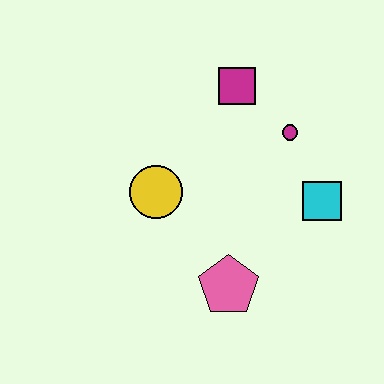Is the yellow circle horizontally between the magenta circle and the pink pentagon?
No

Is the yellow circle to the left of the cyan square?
Yes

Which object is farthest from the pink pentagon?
The magenta square is farthest from the pink pentagon.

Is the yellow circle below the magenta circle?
Yes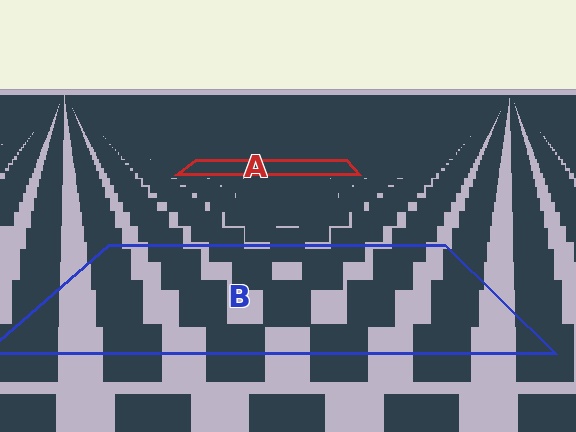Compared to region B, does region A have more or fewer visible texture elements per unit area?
Region A has more texture elements per unit area — they are packed more densely because it is farther away.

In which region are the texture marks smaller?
The texture marks are smaller in region A, because it is farther away.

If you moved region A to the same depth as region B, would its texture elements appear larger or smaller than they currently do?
They would appear larger. At a closer depth, the same texture elements are projected at a bigger on-screen size.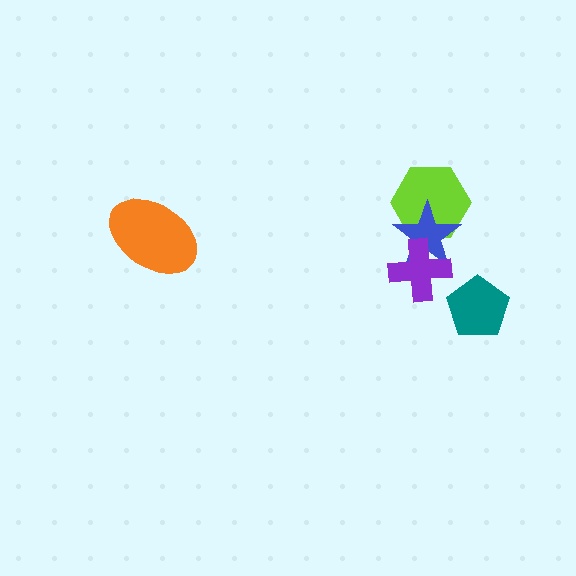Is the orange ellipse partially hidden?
No, no other shape covers it.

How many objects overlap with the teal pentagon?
0 objects overlap with the teal pentagon.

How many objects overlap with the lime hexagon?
1 object overlaps with the lime hexagon.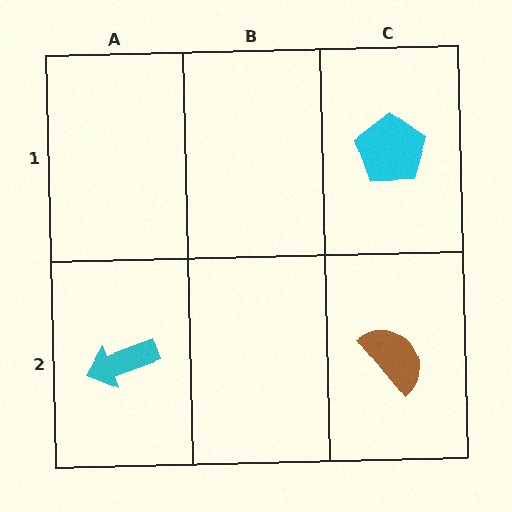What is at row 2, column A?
A cyan arrow.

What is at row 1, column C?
A cyan pentagon.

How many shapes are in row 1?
1 shape.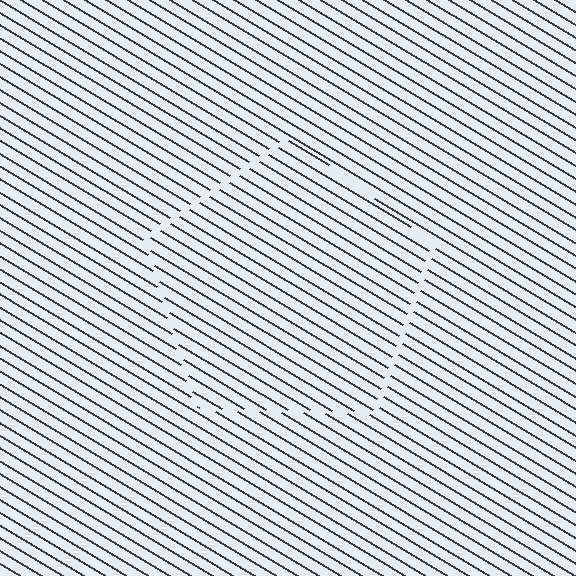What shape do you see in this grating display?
An illusory pentagon. The interior of the shape contains the same grating, shifted by half a period — the contour is defined by the phase discontinuity where line-ends from the inner and outer gratings abut.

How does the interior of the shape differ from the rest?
The interior of the shape contains the same grating, shifted by half a period — the contour is defined by the phase discontinuity where line-ends from the inner and outer gratings abut.